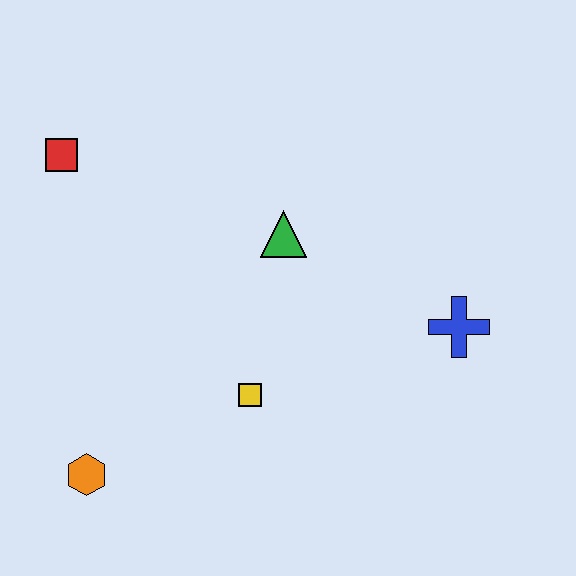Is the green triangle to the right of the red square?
Yes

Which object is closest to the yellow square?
The green triangle is closest to the yellow square.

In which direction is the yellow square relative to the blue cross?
The yellow square is to the left of the blue cross.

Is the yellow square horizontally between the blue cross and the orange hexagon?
Yes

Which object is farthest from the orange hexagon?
The blue cross is farthest from the orange hexagon.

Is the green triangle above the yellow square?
Yes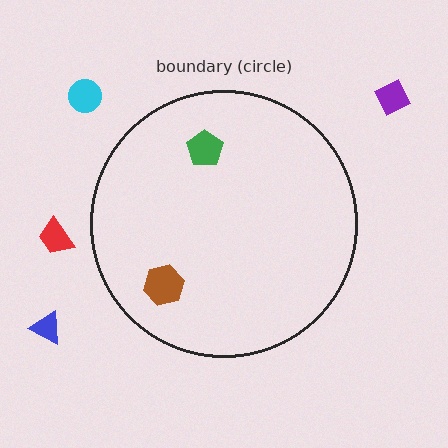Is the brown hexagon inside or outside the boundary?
Inside.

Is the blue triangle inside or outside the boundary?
Outside.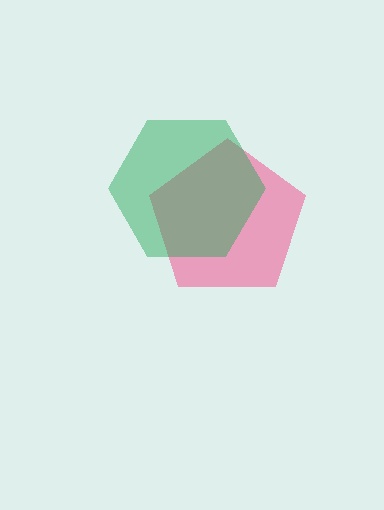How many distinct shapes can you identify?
There are 2 distinct shapes: a pink pentagon, a green hexagon.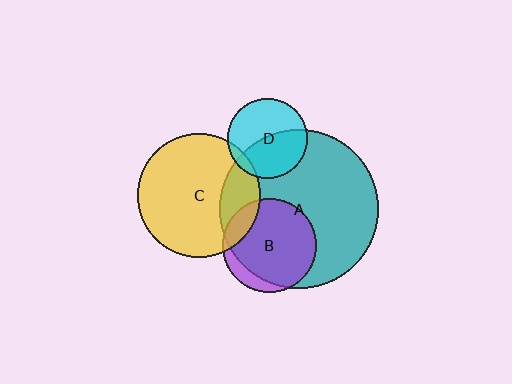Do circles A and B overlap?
Yes.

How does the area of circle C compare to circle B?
Approximately 1.7 times.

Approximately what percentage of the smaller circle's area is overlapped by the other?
Approximately 85%.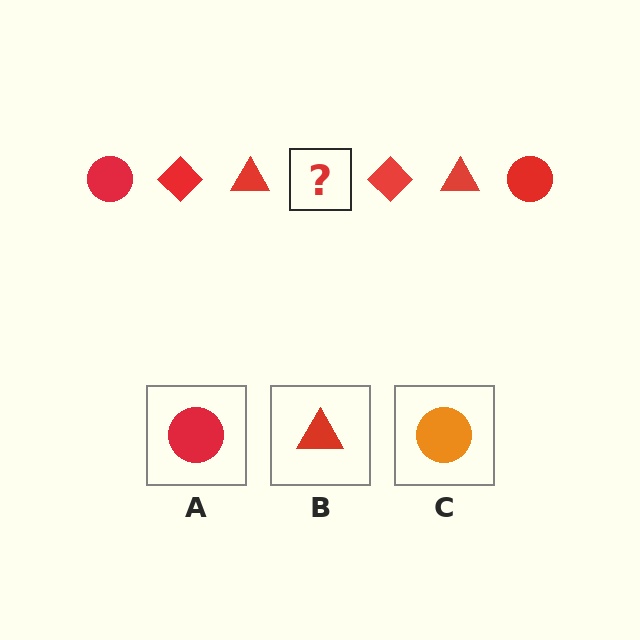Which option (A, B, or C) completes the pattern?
A.